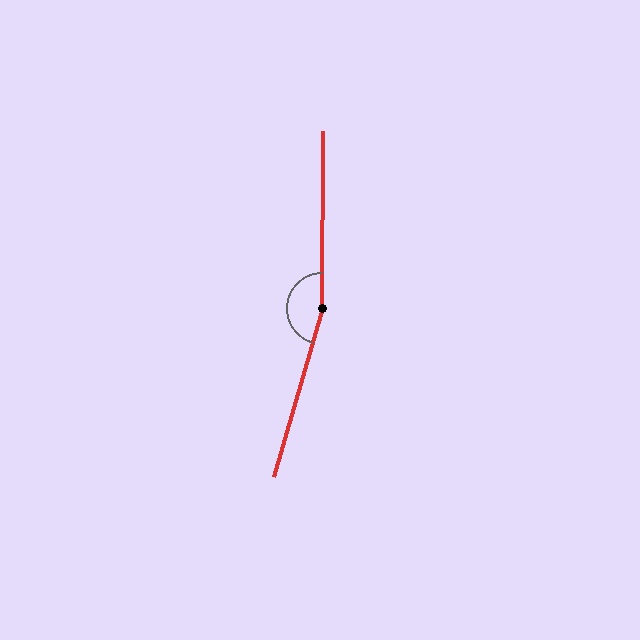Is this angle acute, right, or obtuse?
It is obtuse.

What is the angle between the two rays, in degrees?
Approximately 164 degrees.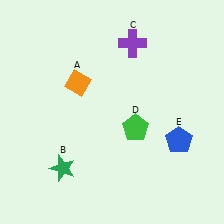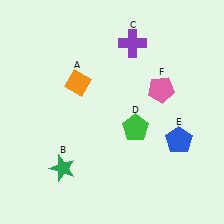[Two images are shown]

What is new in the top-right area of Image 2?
A pink pentagon (F) was added in the top-right area of Image 2.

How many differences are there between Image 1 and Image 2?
There is 1 difference between the two images.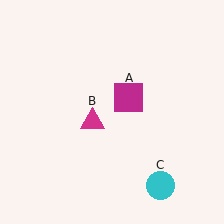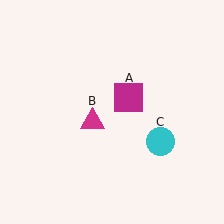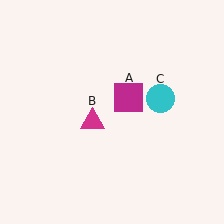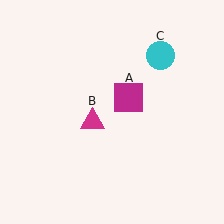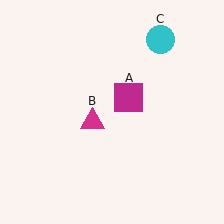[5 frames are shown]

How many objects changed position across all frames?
1 object changed position: cyan circle (object C).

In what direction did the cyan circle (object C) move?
The cyan circle (object C) moved up.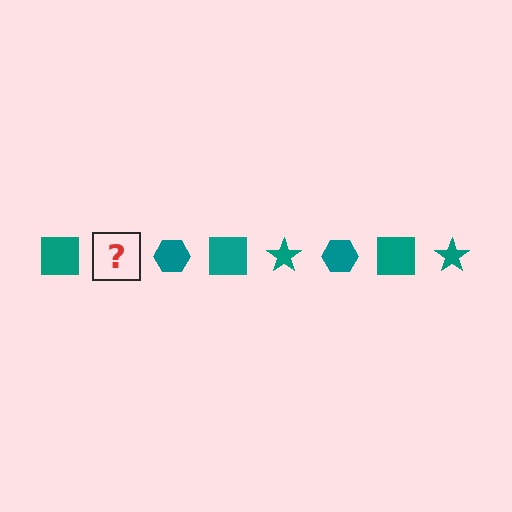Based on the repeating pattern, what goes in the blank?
The blank should be a teal star.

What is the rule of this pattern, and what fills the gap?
The rule is that the pattern cycles through square, star, hexagon shapes in teal. The gap should be filled with a teal star.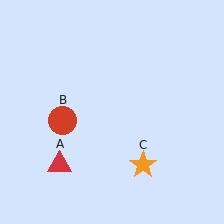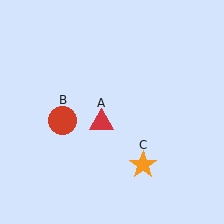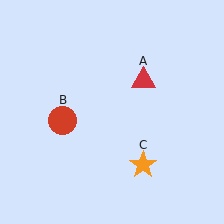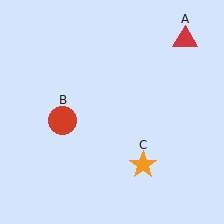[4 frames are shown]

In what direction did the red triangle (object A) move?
The red triangle (object A) moved up and to the right.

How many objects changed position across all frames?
1 object changed position: red triangle (object A).